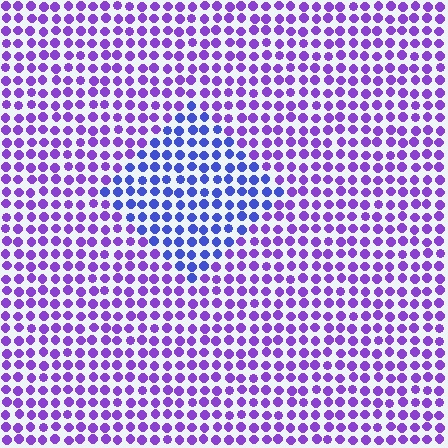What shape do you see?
I see a diamond.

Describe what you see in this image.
The image is filled with small purple elements in a uniform arrangement. A diamond-shaped region is visible where the elements are tinted to a slightly different hue, forming a subtle color boundary.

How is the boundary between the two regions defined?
The boundary is defined purely by a slight shift in hue (about 38 degrees). Spacing, size, and orientation are identical on both sides.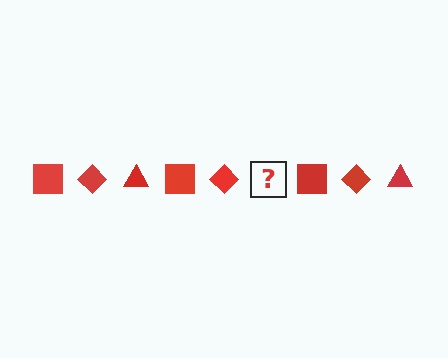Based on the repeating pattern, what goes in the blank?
The blank should be a red triangle.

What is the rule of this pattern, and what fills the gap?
The rule is that the pattern cycles through square, diamond, triangle shapes in red. The gap should be filled with a red triangle.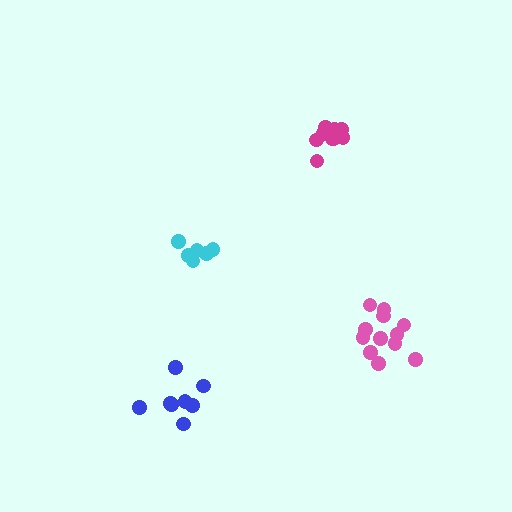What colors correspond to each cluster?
The clusters are colored: cyan, magenta, pink, blue.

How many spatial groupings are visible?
There are 4 spatial groupings.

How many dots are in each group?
Group 1: 6 dots, Group 2: 12 dots, Group 3: 12 dots, Group 4: 8 dots (38 total).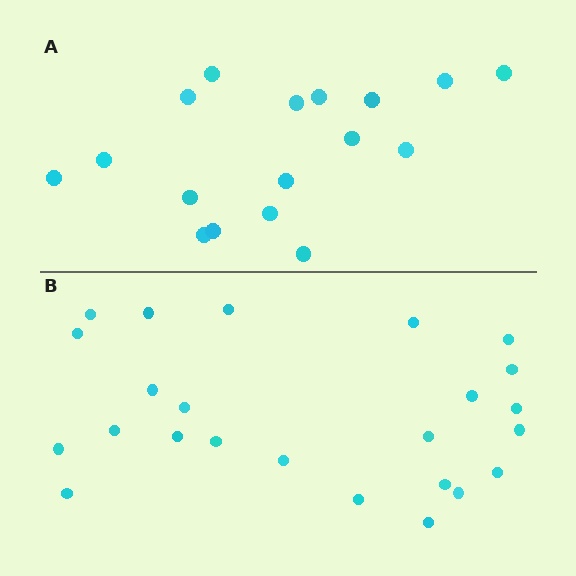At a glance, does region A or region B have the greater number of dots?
Region B (the bottom region) has more dots.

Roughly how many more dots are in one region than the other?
Region B has roughly 8 or so more dots than region A.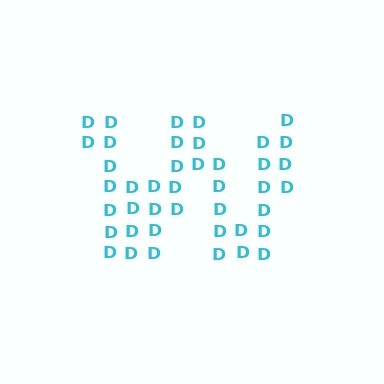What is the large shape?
The large shape is the letter W.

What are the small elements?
The small elements are letter D's.